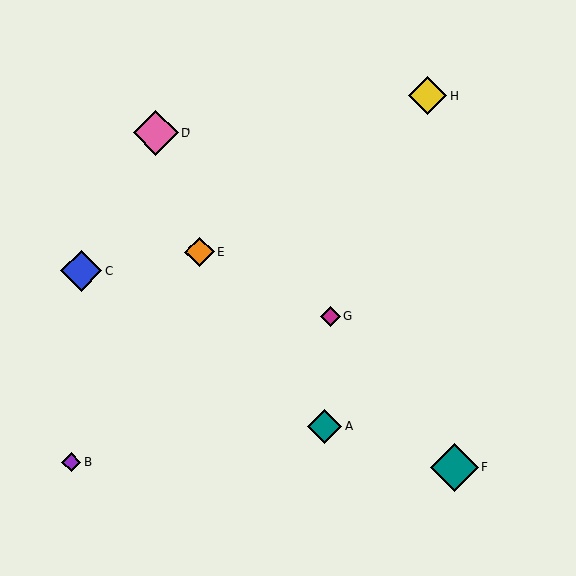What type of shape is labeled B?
Shape B is a purple diamond.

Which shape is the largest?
The teal diamond (labeled F) is the largest.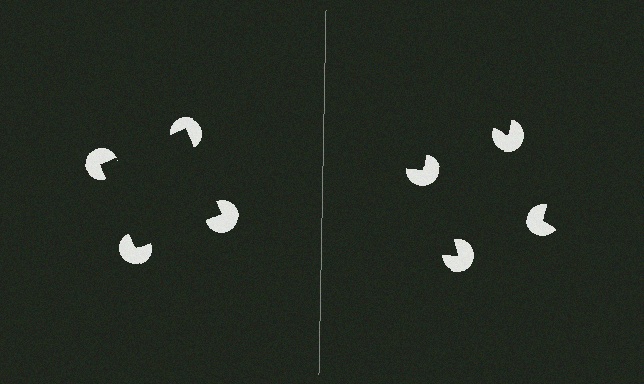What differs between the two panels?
The pac-man discs are positioned identically on both sides; only the wedge orientations differ. On the left they align to a square; on the right they are misaligned.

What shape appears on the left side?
An illusory square.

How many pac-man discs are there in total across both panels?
8 — 4 on each side.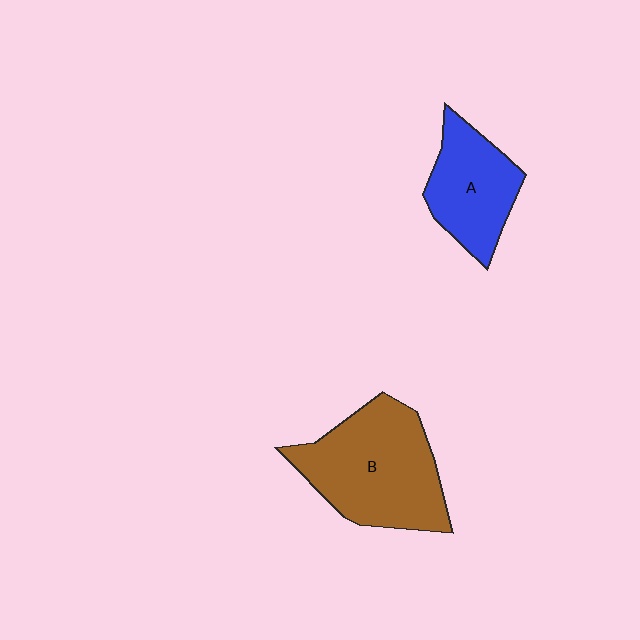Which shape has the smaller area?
Shape A (blue).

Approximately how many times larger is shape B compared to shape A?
Approximately 1.6 times.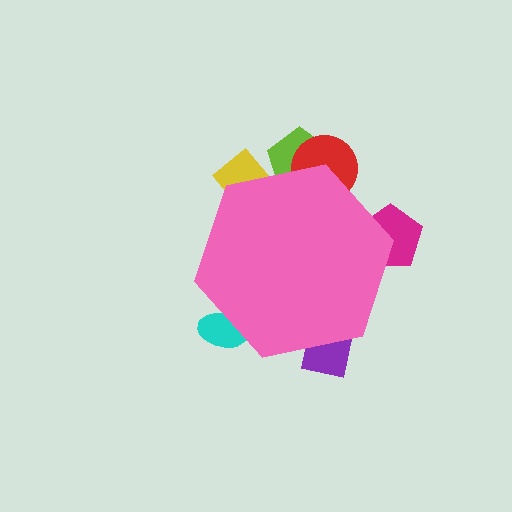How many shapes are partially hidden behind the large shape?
6 shapes are partially hidden.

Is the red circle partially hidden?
Yes, the red circle is partially hidden behind the pink hexagon.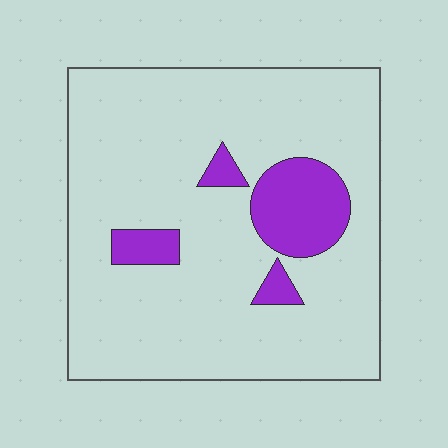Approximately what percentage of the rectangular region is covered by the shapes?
Approximately 15%.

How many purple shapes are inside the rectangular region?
4.